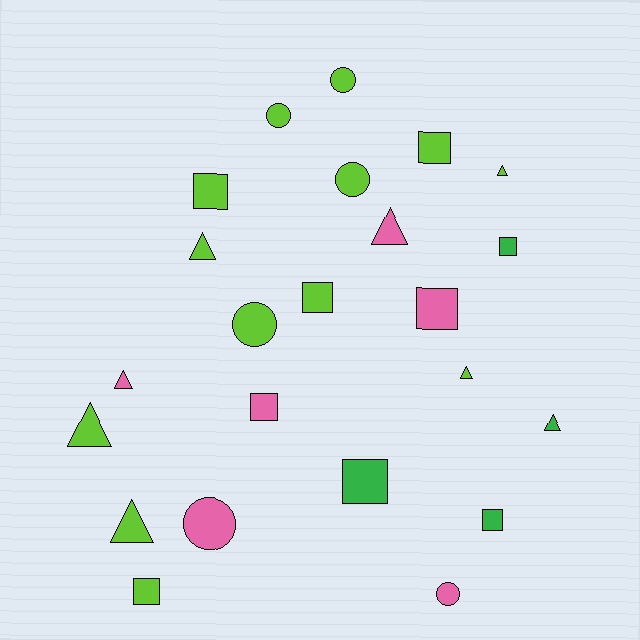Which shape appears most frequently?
Square, with 9 objects.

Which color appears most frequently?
Lime, with 13 objects.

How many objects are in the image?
There are 23 objects.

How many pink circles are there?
There are 2 pink circles.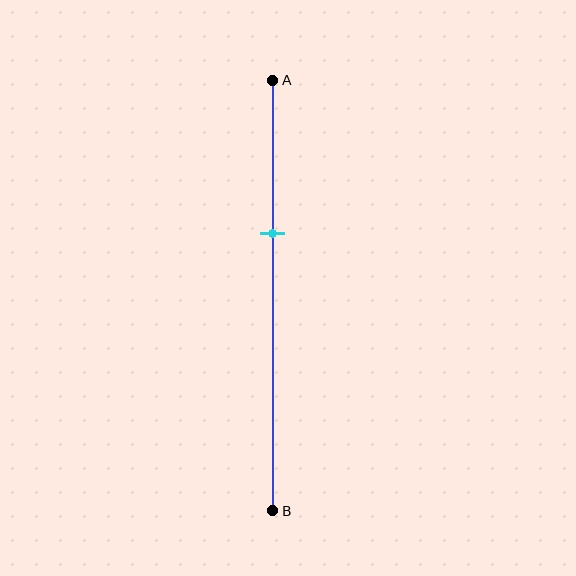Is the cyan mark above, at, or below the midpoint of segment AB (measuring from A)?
The cyan mark is above the midpoint of segment AB.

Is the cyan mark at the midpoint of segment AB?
No, the mark is at about 35% from A, not at the 50% midpoint.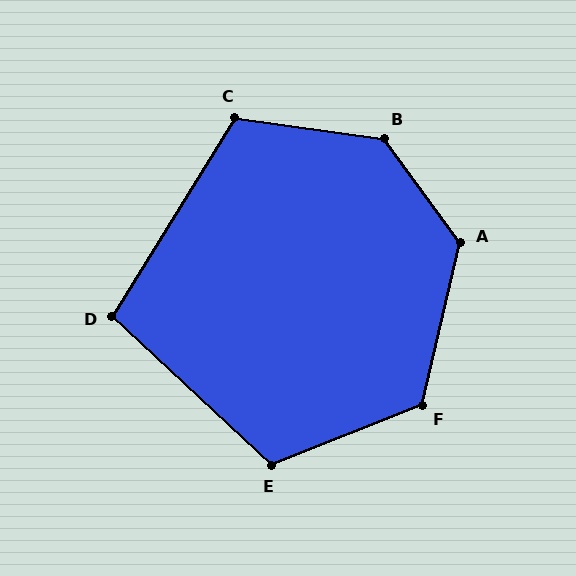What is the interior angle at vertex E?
Approximately 115 degrees (obtuse).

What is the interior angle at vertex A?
Approximately 131 degrees (obtuse).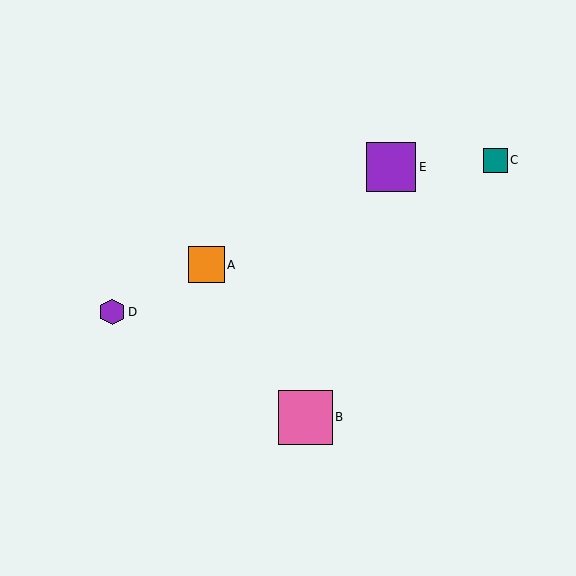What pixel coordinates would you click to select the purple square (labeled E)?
Click at (391, 167) to select the purple square E.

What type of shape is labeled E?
Shape E is a purple square.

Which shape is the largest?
The pink square (labeled B) is the largest.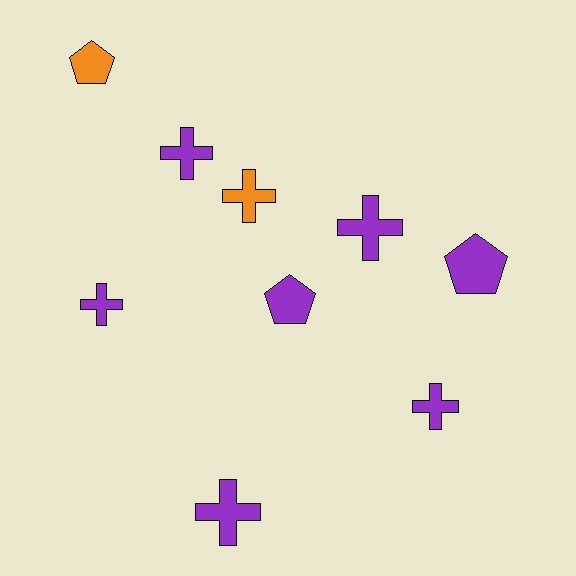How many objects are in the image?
There are 9 objects.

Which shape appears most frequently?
Cross, with 6 objects.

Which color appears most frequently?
Purple, with 7 objects.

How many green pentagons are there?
There are no green pentagons.